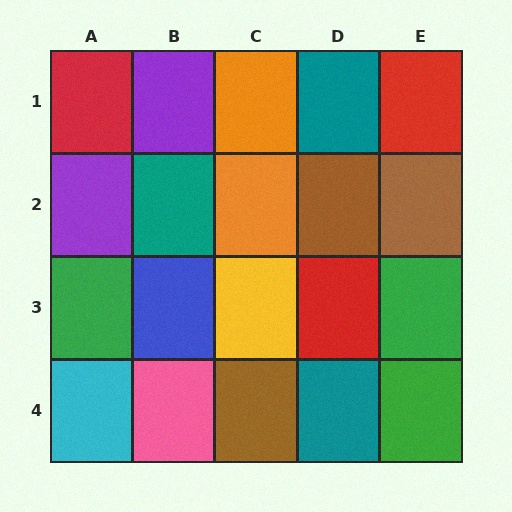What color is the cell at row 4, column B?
Pink.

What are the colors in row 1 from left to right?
Red, purple, orange, teal, red.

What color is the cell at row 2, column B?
Teal.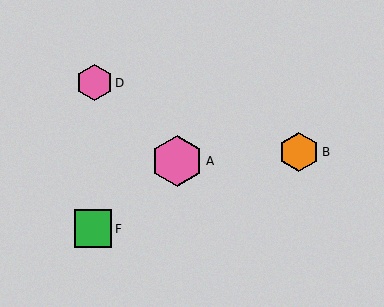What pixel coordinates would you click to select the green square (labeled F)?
Click at (93, 229) to select the green square F.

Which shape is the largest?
The pink hexagon (labeled A) is the largest.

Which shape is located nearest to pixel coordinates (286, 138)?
The orange hexagon (labeled B) at (299, 152) is nearest to that location.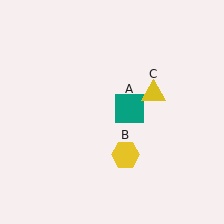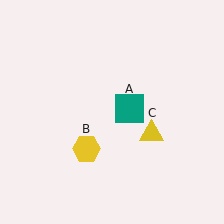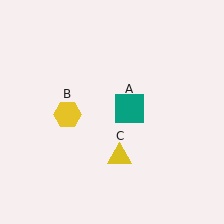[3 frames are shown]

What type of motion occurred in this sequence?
The yellow hexagon (object B), yellow triangle (object C) rotated clockwise around the center of the scene.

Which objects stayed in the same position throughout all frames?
Teal square (object A) remained stationary.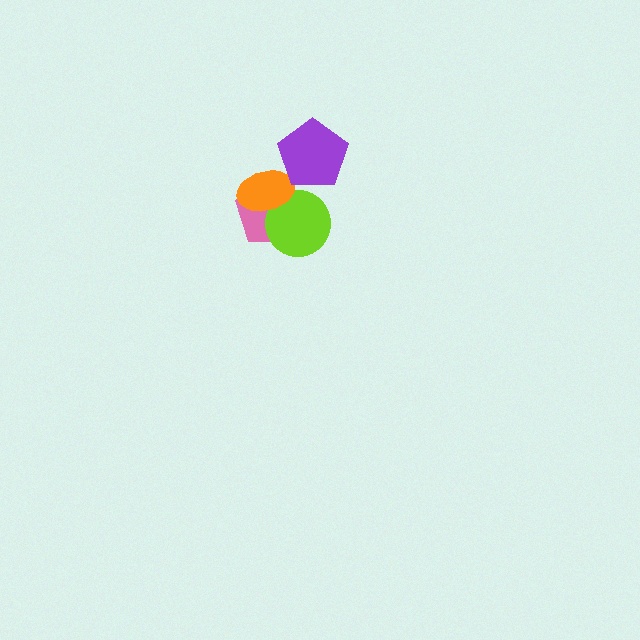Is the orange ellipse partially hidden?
Yes, it is partially covered by another shape.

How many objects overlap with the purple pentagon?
1 object overlaps with the purple pentagon.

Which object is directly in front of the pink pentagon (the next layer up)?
The lime circle is directly in front of the pink pentagon.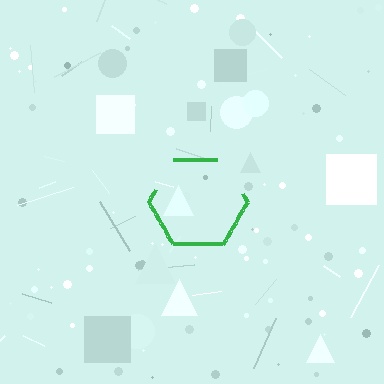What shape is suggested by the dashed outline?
The dashed outline suggests a hexagon.